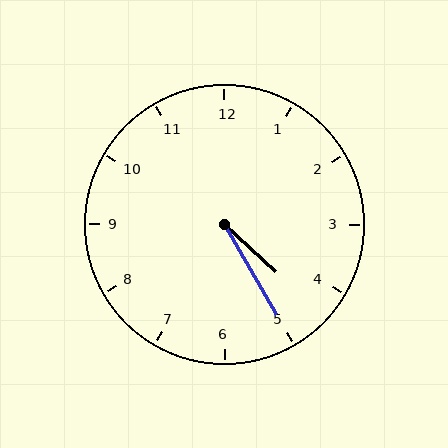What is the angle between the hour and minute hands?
Approximately 18 degrees.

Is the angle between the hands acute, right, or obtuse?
It is acute.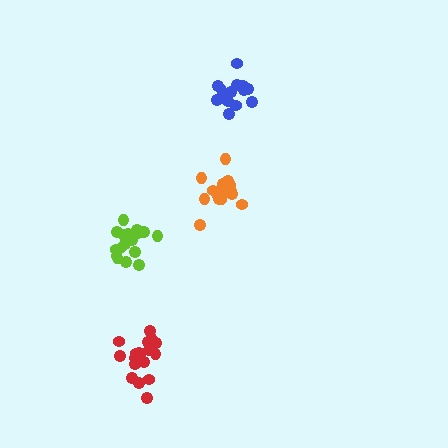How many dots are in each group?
Group 1: 17 dots, Group 2: 19 dots, Group 3: 15 dots, Group 4: 19 dots (70 total).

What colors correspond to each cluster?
The clusters are colored: orange, red, blue, lime.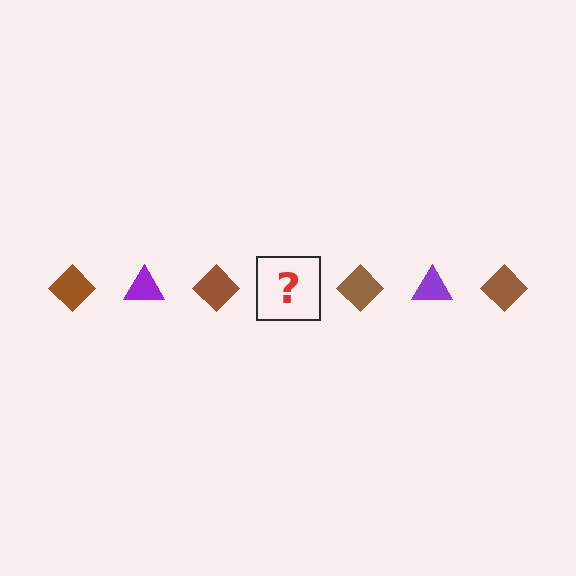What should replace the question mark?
The question mark should be replaced with a purple triangle.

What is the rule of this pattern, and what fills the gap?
The rule is that the pattern alternates between brown diamond and purple triangle. The gap should be filled with a purple triangle.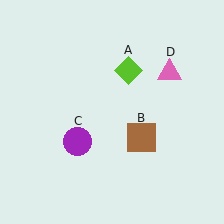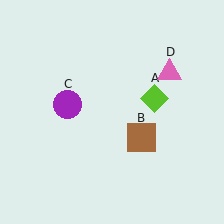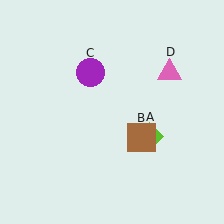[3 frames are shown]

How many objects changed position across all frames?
2 objects changed position: lime diamond (object A), purple circle (object C).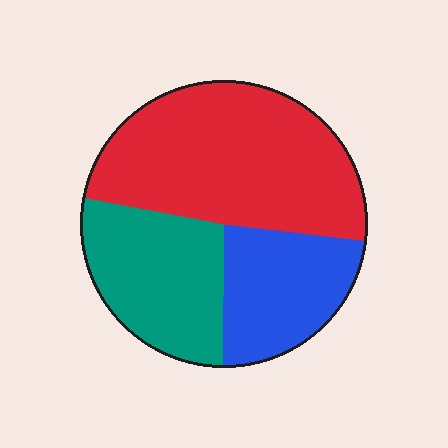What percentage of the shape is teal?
Teal takes up about one quarter (1/4) of the shape.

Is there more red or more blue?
Red.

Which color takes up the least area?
Blue, at roughly 25%.